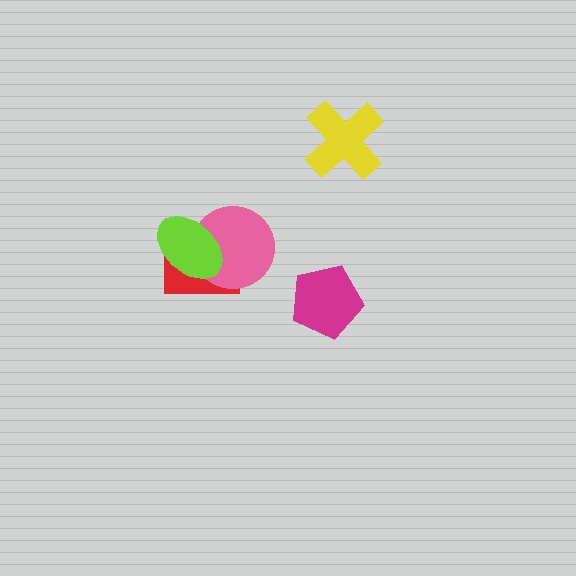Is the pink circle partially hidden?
Yes, it is partially covered by another shape.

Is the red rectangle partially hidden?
Yes, it is partially covered by another shape.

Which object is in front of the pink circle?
The lime ellipse is in front of the pink circle.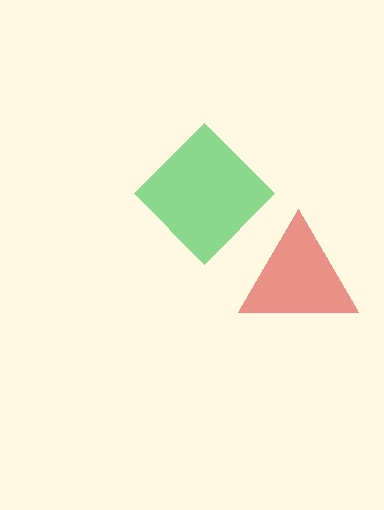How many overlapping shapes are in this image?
There are 2 overlapping shapes in the image.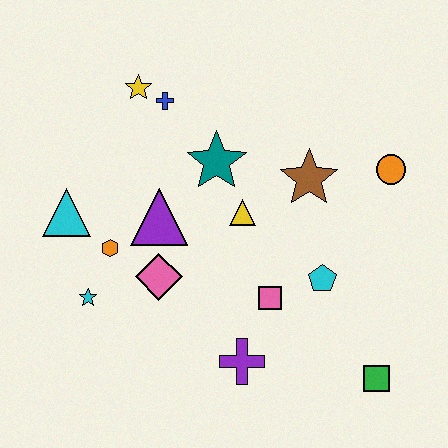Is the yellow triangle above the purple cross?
Yes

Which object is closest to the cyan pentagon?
The pink square is closest to the cyan pentagon.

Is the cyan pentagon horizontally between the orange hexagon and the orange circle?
Yes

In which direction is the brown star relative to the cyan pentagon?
The brown star is above the cyan pentagon.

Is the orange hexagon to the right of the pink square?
No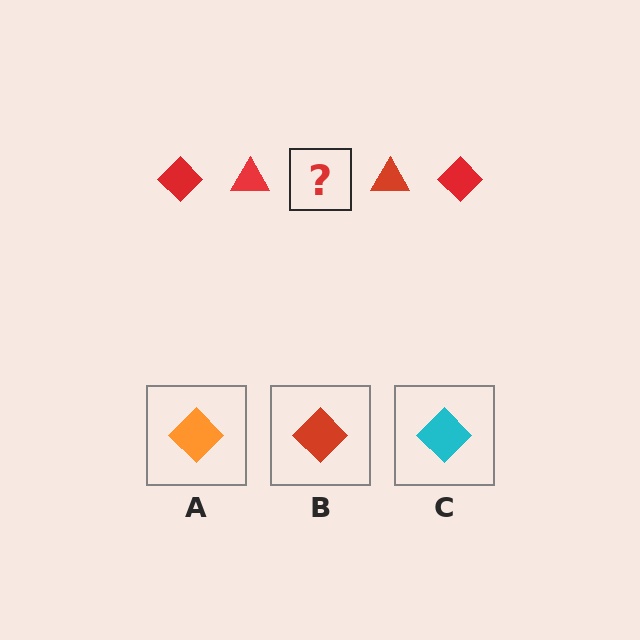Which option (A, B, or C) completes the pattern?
B.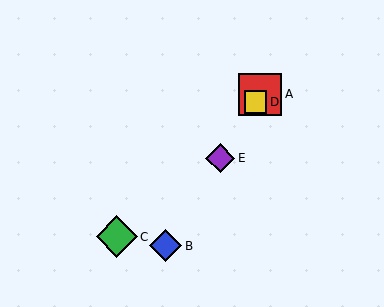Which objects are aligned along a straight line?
Objects A, B, D, E are aligned along a straight line.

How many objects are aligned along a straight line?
4 objects (A, B, D, E) are aligned along a straight line.